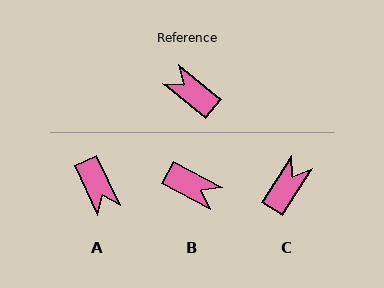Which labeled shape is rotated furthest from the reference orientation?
B, about 170 degrees away.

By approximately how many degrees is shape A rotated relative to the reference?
Approximately 154 degrees counter-clockwise.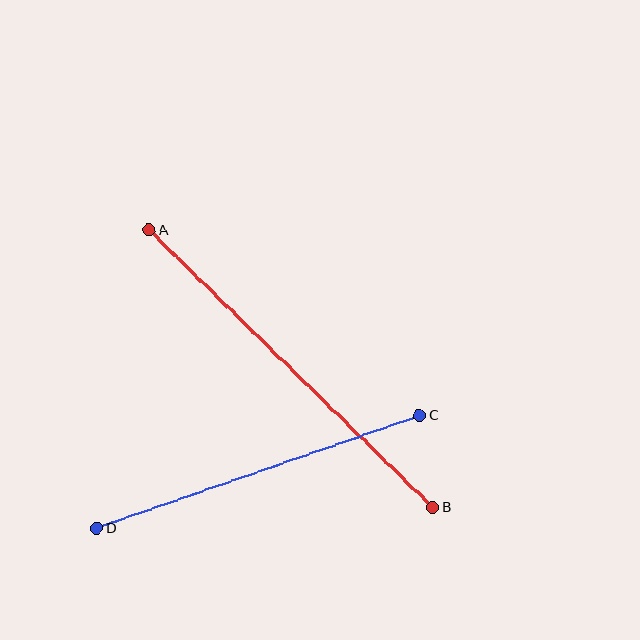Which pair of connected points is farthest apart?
Points A and B are farthest apart.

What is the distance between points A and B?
The distance is approximately 397 pixels.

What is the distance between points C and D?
The distance is approximately 342 pixels.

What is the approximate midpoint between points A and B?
The midpoint is at approximately (291, 369) pixels.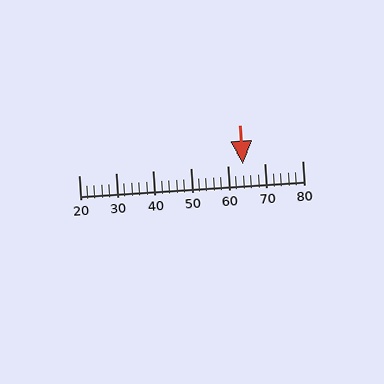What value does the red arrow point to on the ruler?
The red arrow points to approximately 64.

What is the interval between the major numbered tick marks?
The major tick marks are spaced 10 units apart.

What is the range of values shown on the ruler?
The ruler shows values from 20 to 80.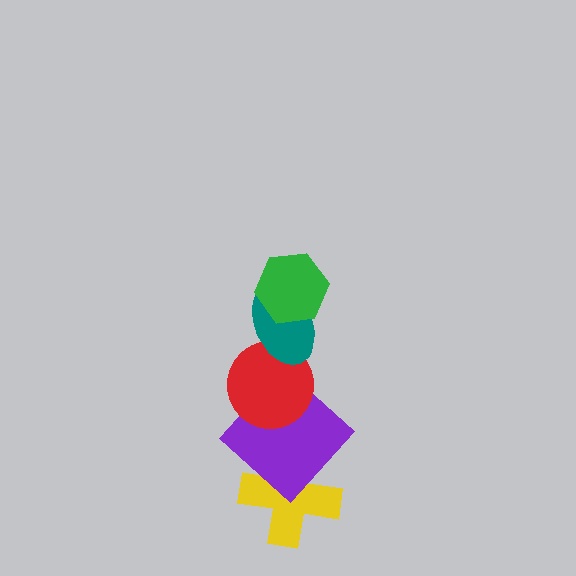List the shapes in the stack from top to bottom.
From top to bottom: the green hexagon, the teal ellipse, the red circle, the purple diamond, the yellow cross.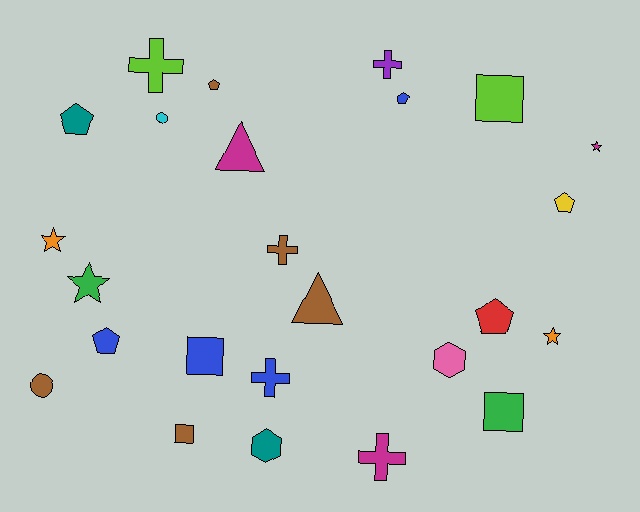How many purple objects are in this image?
There is 1 purple object.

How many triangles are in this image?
There are 2 triangles.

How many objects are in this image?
There are 25 objects.